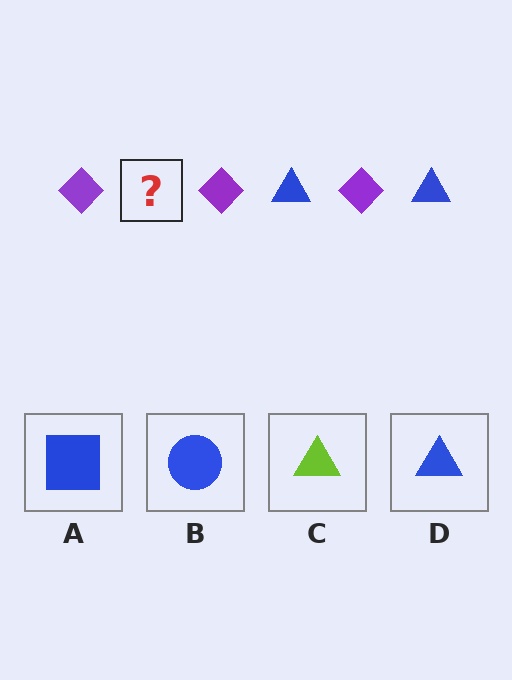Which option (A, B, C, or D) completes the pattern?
D.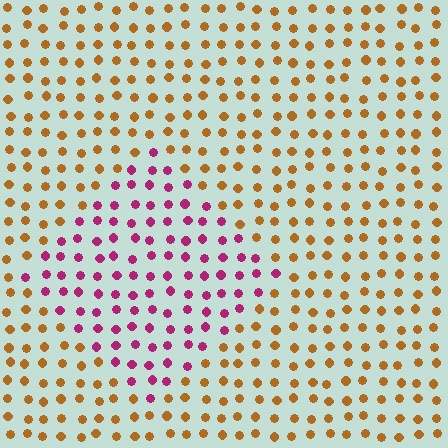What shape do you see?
I see a diamond.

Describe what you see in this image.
The image is filled with small brown elements in a uniform arrangement. A diamond-shaped region is visible where the elements are tinted to a slightly different hue, forming a subtle color boundary.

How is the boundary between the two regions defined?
The boundary is defined purely by a slight shift in hue (about 67 degrees). Spacing, size, and orientation are identical on both sides.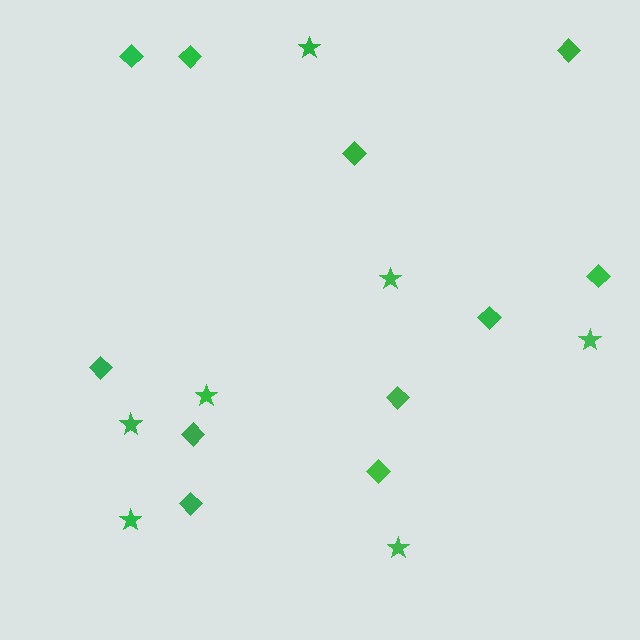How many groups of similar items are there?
There are 2 groups: one group of stars (7) and one group of diamonds (11).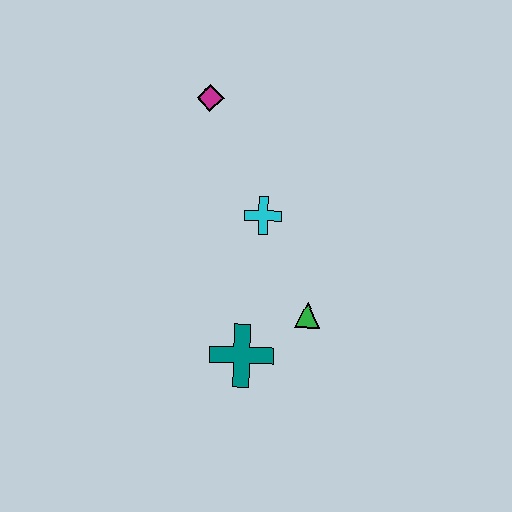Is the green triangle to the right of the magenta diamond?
Yes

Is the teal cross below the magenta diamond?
Yes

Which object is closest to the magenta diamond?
The cyan cross is closest to the magenta diamond.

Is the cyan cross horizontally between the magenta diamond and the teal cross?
No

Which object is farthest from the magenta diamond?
The teal cross is farthest from the magenta diamond.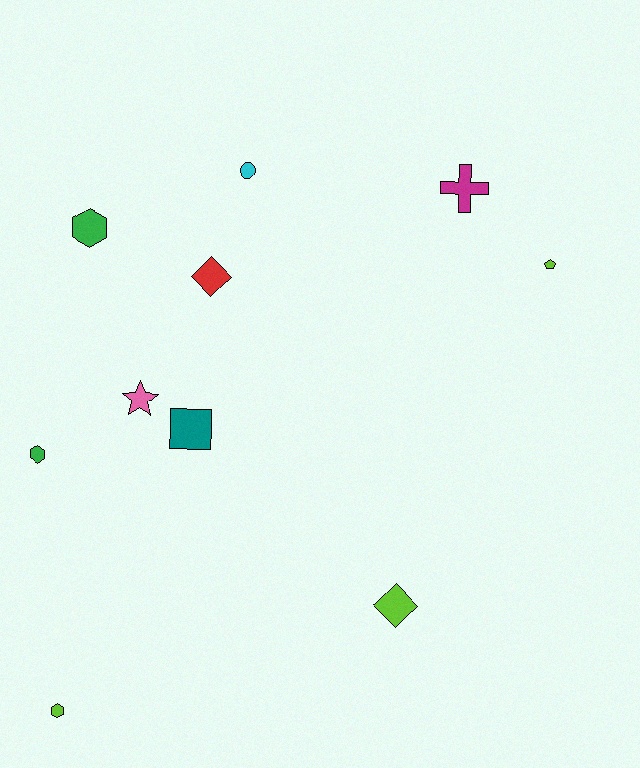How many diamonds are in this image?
There are 2 diamonds.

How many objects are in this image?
There are 10 objects.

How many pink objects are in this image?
There is 1 pink object.